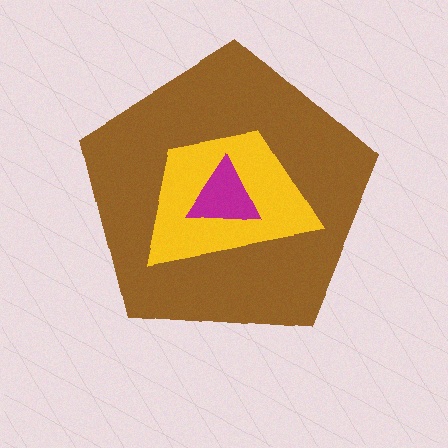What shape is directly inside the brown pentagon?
The yellow trapezoid.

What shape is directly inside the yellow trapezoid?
The magenta triangle.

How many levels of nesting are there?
3.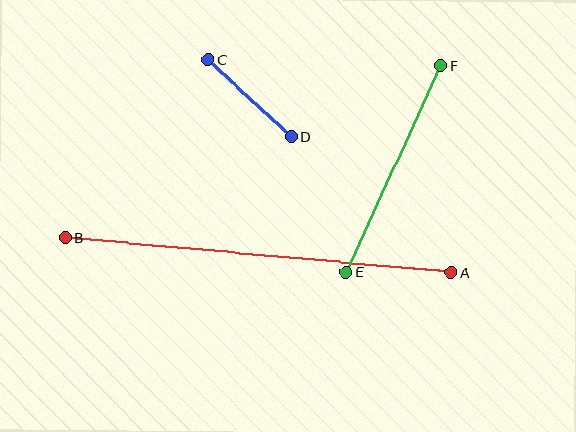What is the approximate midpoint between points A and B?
The midpoint is at approximately (258, 255) pixels.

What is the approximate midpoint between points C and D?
The midpoint is at approximately (250, 98) pixels.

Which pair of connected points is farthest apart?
Points A and B are farthest apart.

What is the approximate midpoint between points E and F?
The midpoint is at approximately (394, 169) pixels.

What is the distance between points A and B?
The distance is approximately 388 pixels.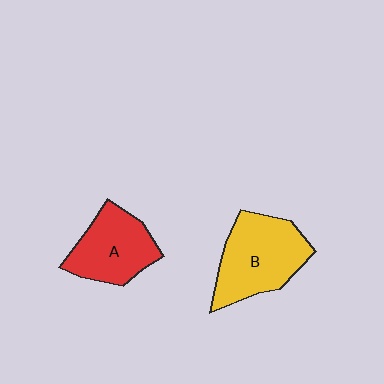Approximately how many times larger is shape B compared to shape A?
Approximately 1.2 times.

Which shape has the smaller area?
Shape A (red).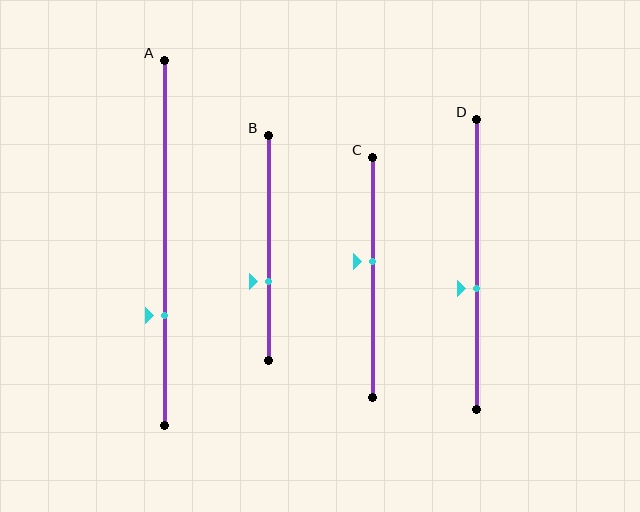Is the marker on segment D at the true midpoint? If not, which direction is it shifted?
No, the marker on segment D is shifted downward by about 8% of the segment length.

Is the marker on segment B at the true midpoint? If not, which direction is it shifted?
No, the marker on segment B is shifted downward by about 15% of the segment length.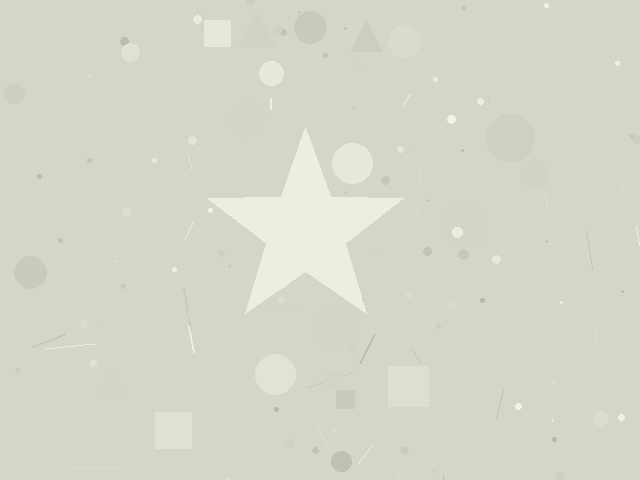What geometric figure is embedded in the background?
A star is embedded in the background.